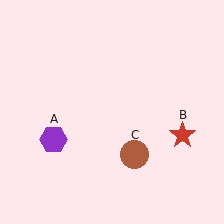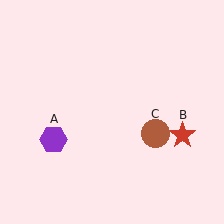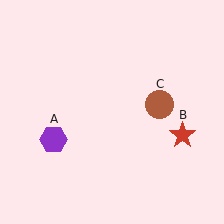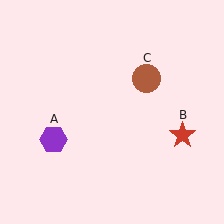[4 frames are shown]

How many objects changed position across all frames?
1 object changed position: brown circle (object C).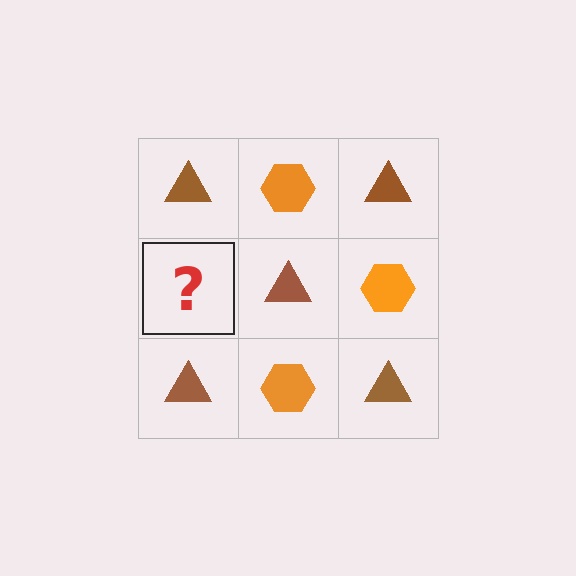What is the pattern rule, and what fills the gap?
The rule is that it alternates brown triangle and orange hexagon in a checkerboard pattern. The gap should be filled with an orange hexagon.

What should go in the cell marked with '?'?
The missing cell should contain an orange hexagon.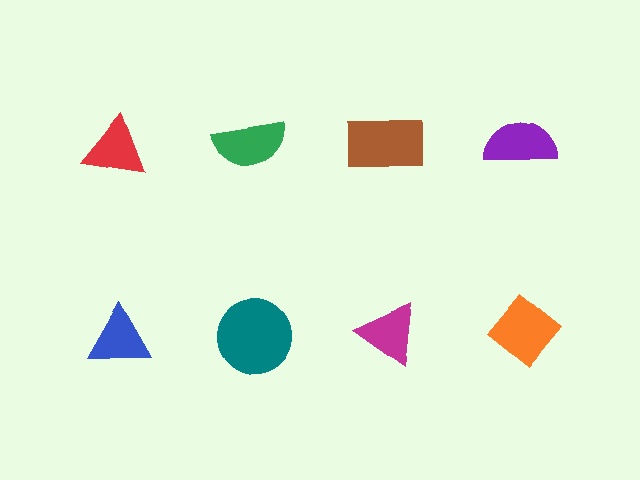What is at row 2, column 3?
A magenta triangle.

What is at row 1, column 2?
A green semicircle.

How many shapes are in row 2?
4 shapes.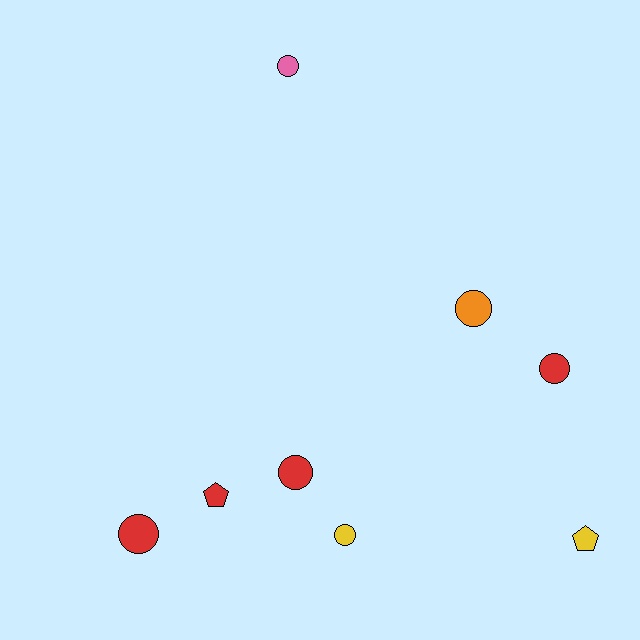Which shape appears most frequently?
Circle, with 6 objects.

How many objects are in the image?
There are 8 objects.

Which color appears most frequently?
Red, with 4 objects.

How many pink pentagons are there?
There are no pink pentagons.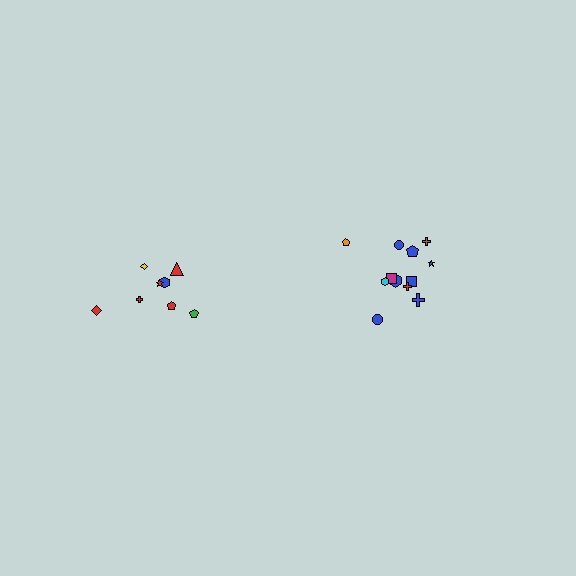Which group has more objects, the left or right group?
The right group.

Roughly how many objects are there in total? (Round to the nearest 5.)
Roughly 20 objects in total.